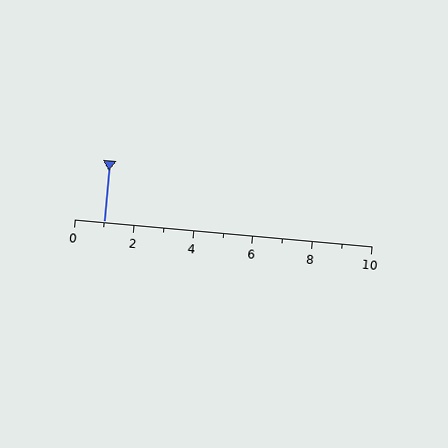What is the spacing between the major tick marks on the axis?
The major ticks are spaced 2 apart.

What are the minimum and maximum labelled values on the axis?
The axis runs from 0 to 10.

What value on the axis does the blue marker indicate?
The marker indicates approximately 1.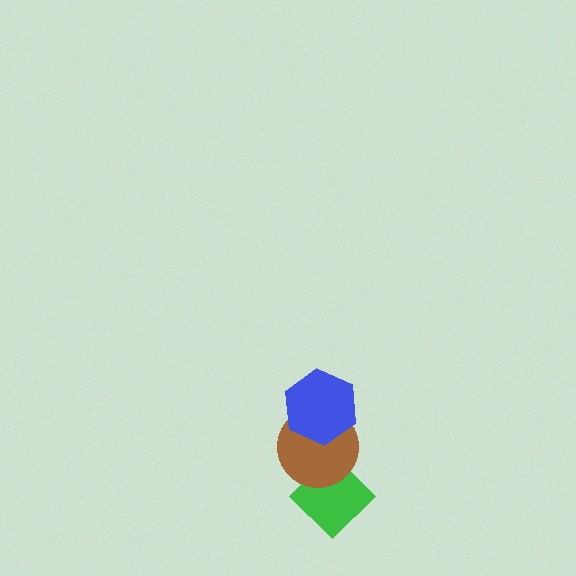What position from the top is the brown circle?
The brown circle is 2nd from the top.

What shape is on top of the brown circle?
The blue hexagon is on top of the brown circle.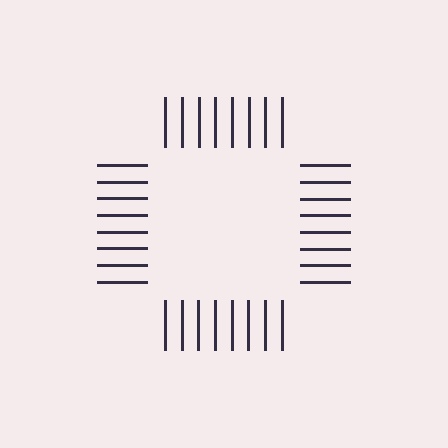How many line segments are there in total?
32 — 8 along each of the 4 edges.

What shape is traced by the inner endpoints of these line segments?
An illusory square — the line segments terminate on its edges but no continuous stroke is drawn.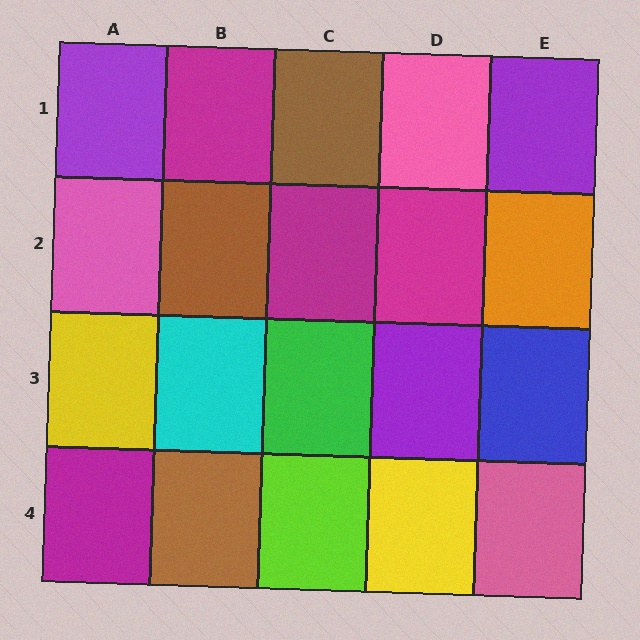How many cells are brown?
3 cells are brown.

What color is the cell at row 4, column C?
Lime.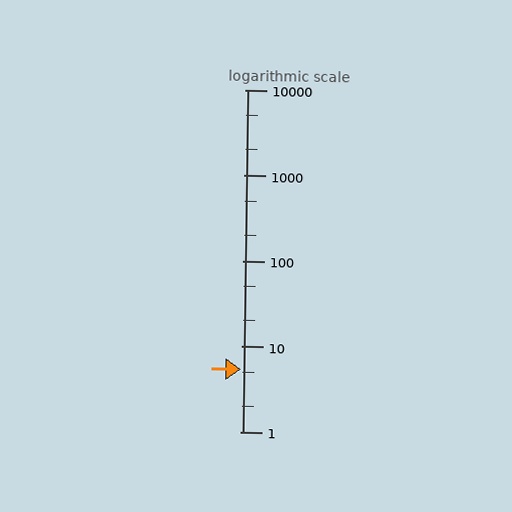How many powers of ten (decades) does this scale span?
The scale spans 4 decades, from 1 to 10000.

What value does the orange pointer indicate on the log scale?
The pointer indicates approximately 5.4.